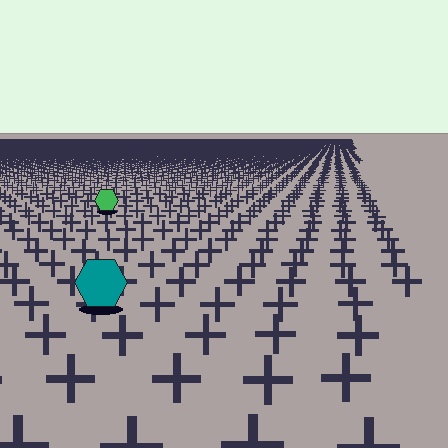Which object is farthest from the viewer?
The green hexagon is farthest from the viewer. It appears smaller and the ground texture around it is denser.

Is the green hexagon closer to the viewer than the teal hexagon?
No. The teal hexagon is closer — you can tell from the texture gradient: the ground texture is coarser near it.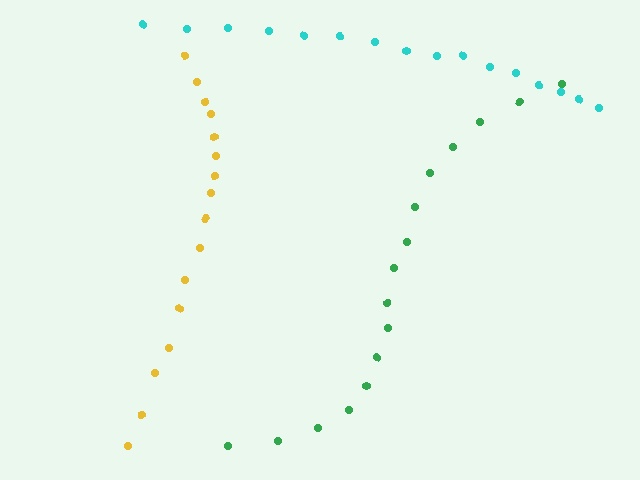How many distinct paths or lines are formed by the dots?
There are 3 distinct paths.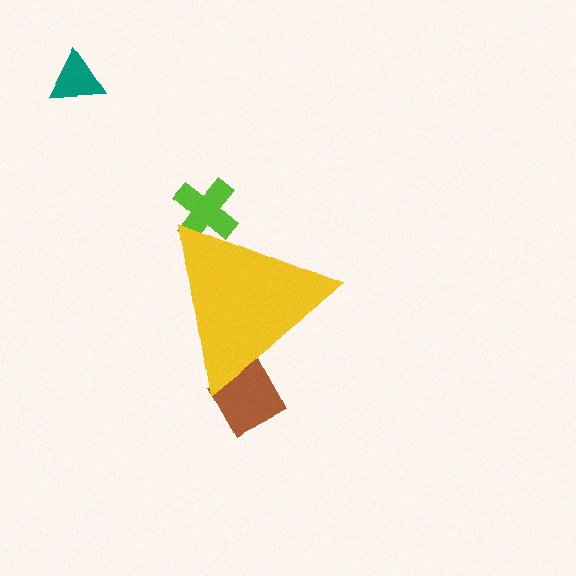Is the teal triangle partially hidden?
No, the teal triangle is fully visible.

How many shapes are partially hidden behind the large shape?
2 shapes are partially hidden.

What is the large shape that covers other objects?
A yellow triangle.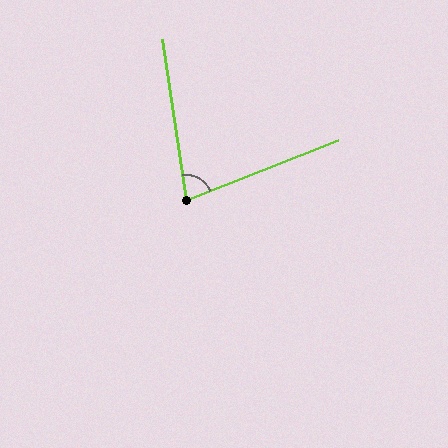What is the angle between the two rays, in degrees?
Approximately 77 degrees.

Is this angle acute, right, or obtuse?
It is acute.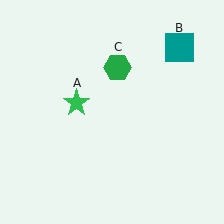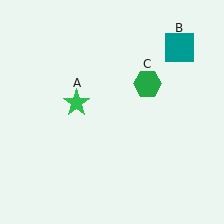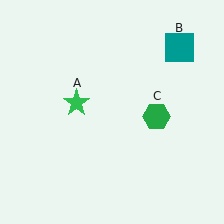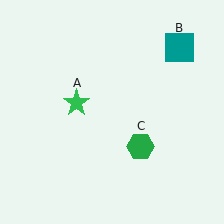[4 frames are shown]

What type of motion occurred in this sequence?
The green hexagon (object C) rotated clockwise around the center of the scene.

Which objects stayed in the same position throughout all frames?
Green star (object A) and teal square (object B) remained stationary.